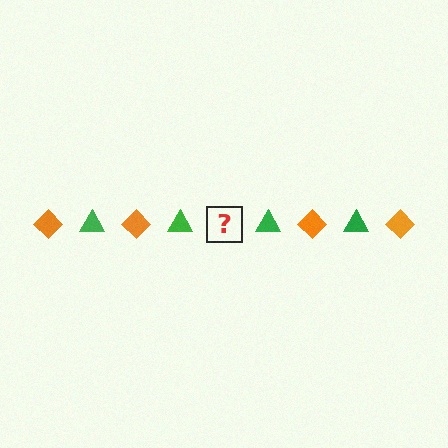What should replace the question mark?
The question mark should be replaced with an orange diamond.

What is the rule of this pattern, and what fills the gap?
The rule is that the pattern alternates between orange diamond and green triangle. The gap should be filled with an orange diamond.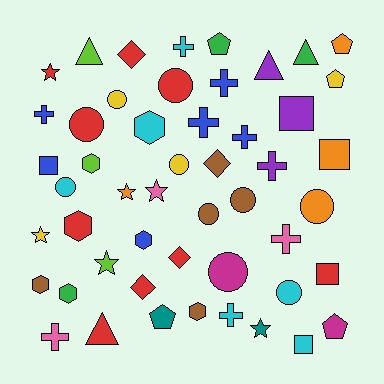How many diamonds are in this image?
There are 4 diamonds.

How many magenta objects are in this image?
There are 2 magenta objects.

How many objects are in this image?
There are 50 objects.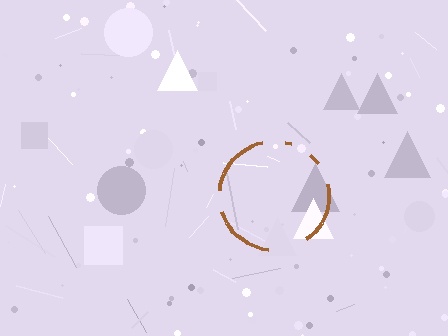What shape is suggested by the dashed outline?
The dashed outline suggests a circle.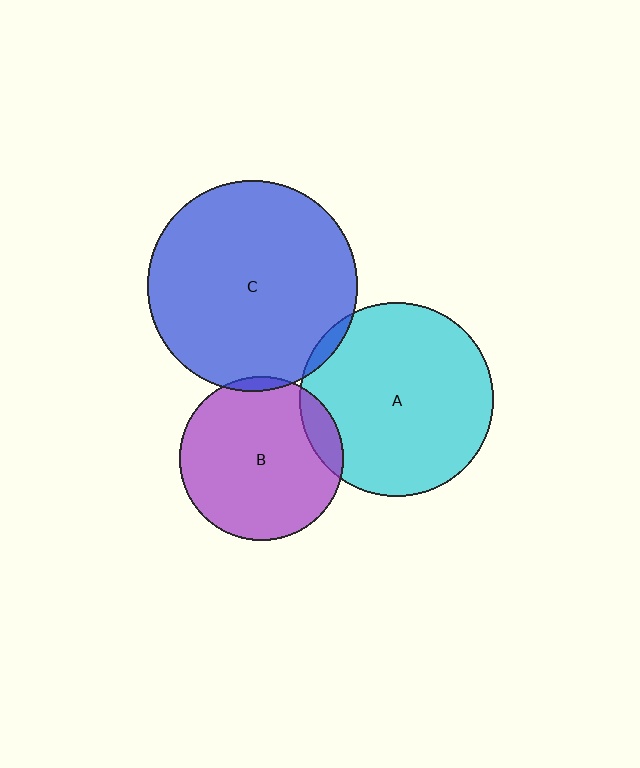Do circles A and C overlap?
Yes.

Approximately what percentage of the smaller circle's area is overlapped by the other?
Approximately 5%.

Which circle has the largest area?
Circle C (blue).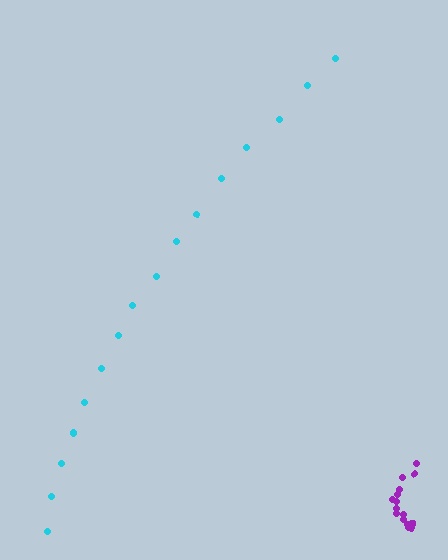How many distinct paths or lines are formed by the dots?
There are 2 distinct paths.